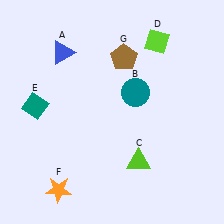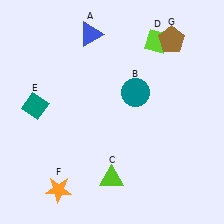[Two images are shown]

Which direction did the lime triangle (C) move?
The lime triangle (C) moved left.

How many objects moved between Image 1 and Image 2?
3 objects moved between the two images.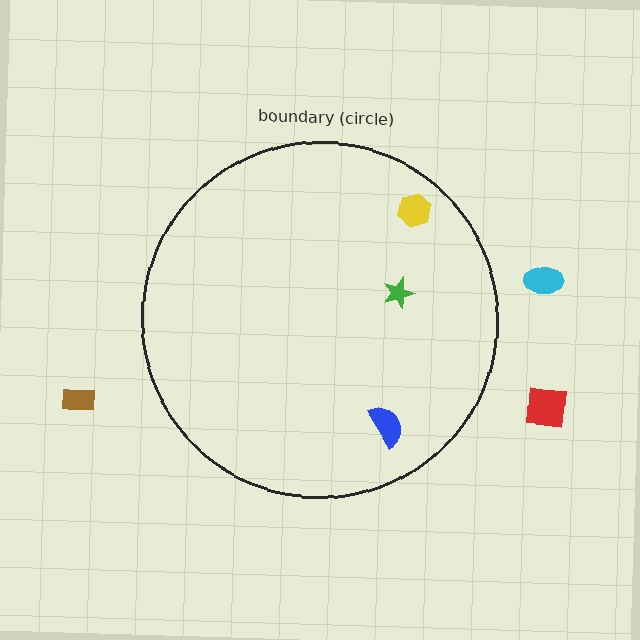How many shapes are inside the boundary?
3 inside, 3 outside.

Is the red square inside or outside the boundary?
Outside.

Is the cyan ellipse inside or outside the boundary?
Outside.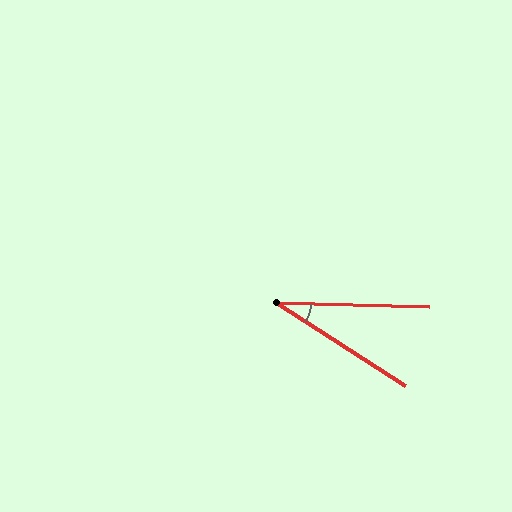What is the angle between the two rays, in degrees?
Approximately 31 degrees.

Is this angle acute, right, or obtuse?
It is acute.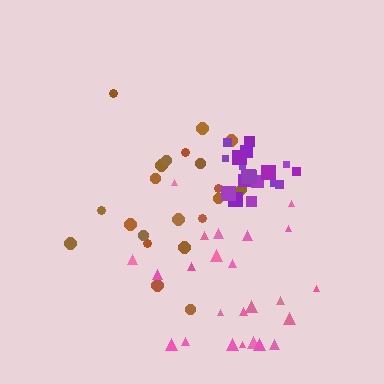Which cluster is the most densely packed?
Purple.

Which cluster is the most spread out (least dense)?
Brown.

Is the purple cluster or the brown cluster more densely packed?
Purple.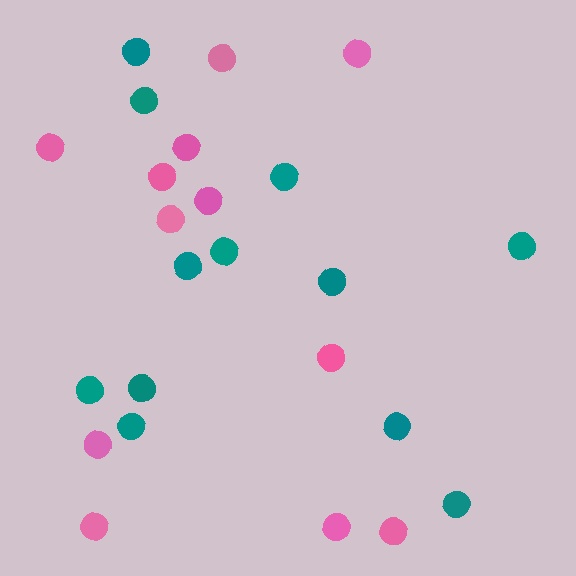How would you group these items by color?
There are 2 groups: one group of teal circles (12) and one group of pink circles (12).